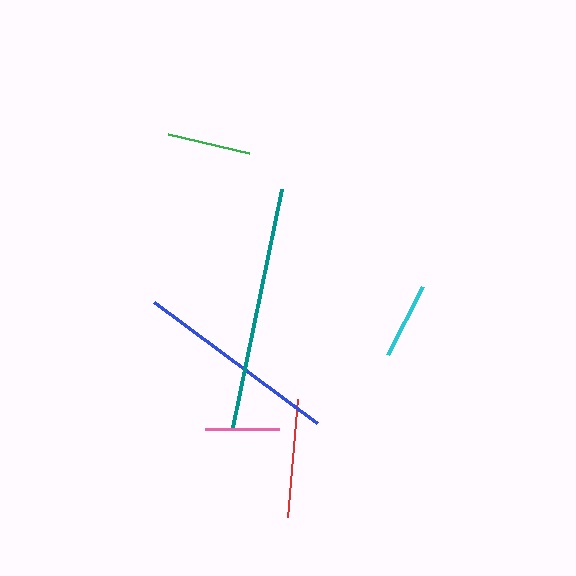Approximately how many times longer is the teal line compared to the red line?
The teal line is approximately 2.1 times the length of the red line.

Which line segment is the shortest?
The pink line is the shortest at approximately 74 pixels.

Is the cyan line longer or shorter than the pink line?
The cyan line is longer than the pink line.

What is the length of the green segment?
The green segment is approximately 83 pixels long.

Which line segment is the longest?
The teal line is the longest at approximately 243 pixels.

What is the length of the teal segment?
The teal segment is approximately 243 pixels long.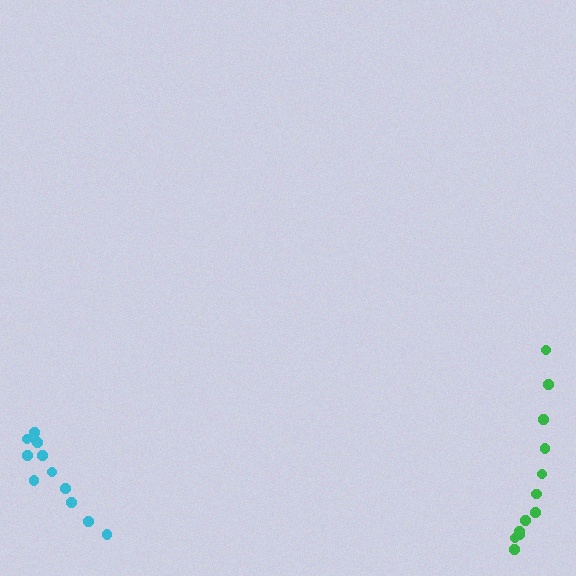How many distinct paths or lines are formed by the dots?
There are 2 distinct paths.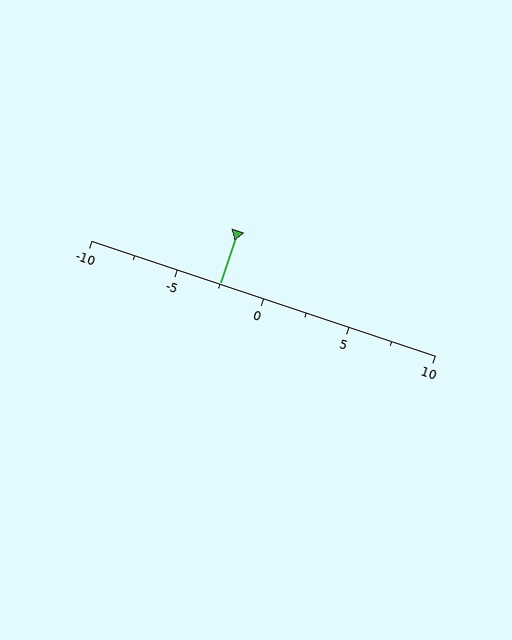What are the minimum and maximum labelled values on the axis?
The axis runs from -10 to 10.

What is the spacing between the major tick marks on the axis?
The major ticks are spaced 5 apart.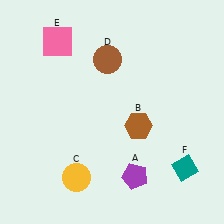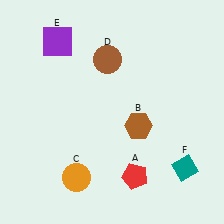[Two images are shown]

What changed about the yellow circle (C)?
In Image 1, C is yellow. In Image 2, it changed to orange.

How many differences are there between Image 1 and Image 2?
There are 3 differences between the two images.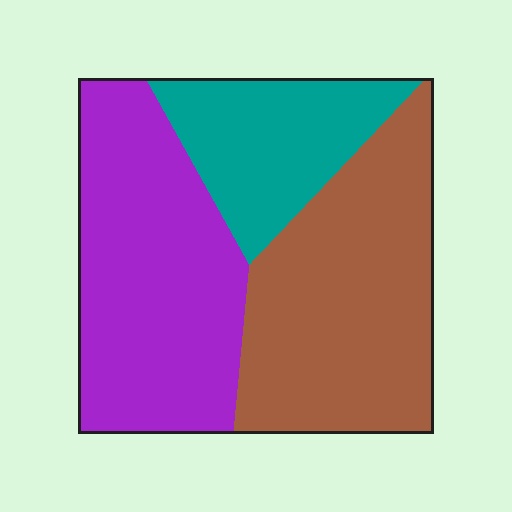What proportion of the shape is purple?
Purple covers roughly 40% of the shape.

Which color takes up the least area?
Teal, at roughly 20%.